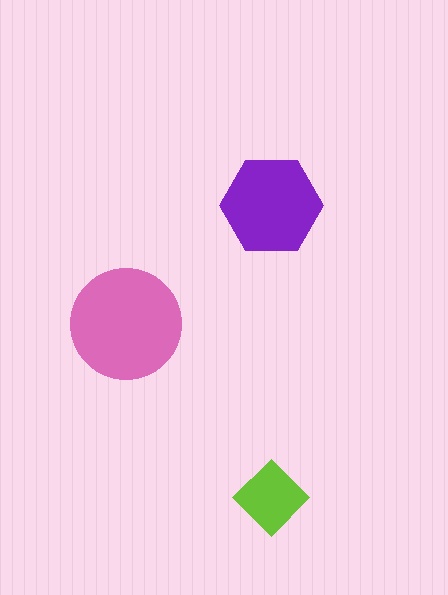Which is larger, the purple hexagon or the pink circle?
The pink circle.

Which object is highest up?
The purple hexagon is topmost.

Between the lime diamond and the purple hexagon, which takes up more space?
The purple hexagon.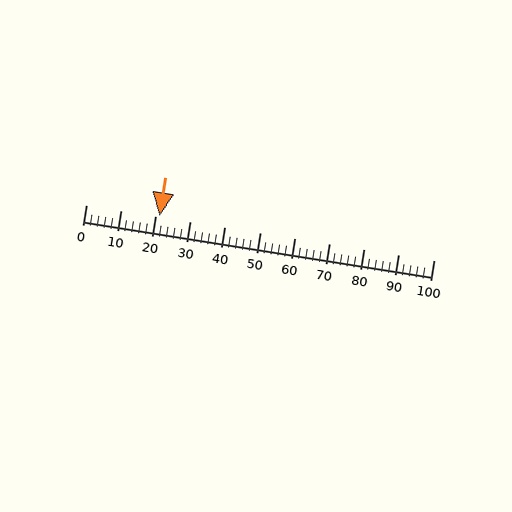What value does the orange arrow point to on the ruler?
The orange arrow points to approximately 21.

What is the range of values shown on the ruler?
The ruler shows values from 0 to 100.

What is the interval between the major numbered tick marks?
The major tick marks are spaced 10 units apart.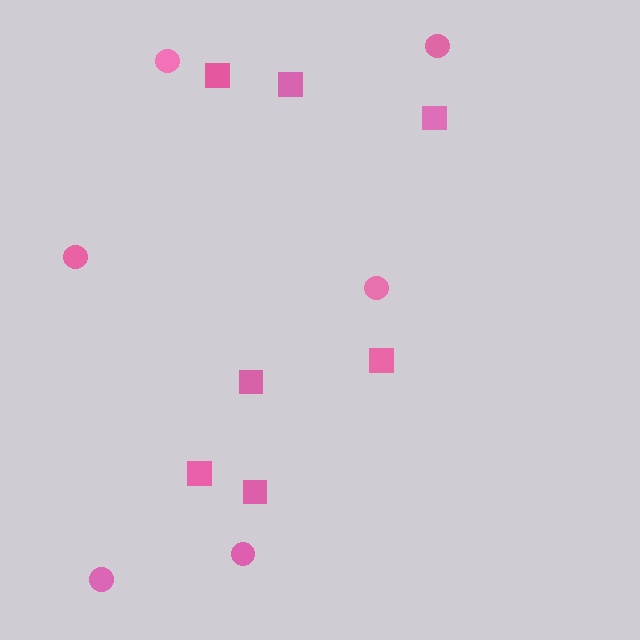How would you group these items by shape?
There are 2 groups: one group of squares (7) and one group of circles (6).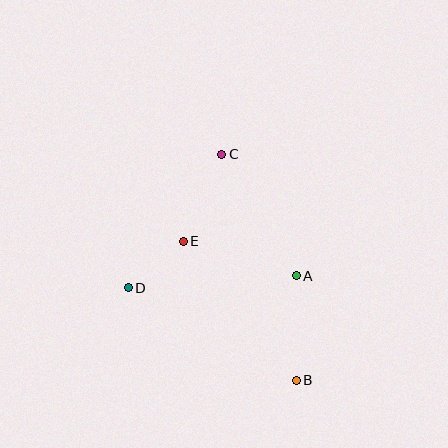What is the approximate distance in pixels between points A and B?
The distance between A and B is approximately 104 pixels.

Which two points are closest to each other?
Points D and E are closest to each other.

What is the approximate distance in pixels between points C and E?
The distance between C and E is approximately 95 pixels.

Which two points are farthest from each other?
Points B and C are farthest from each other.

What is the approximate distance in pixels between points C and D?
The distance between C and D is approximately 163 pixels.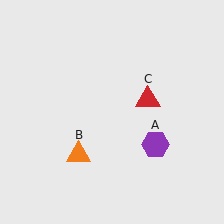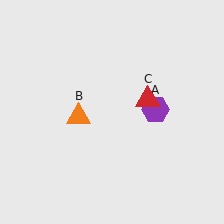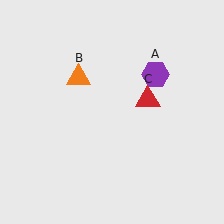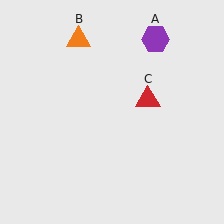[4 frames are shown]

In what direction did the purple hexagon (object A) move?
The purple hexagon (object A) moved up.